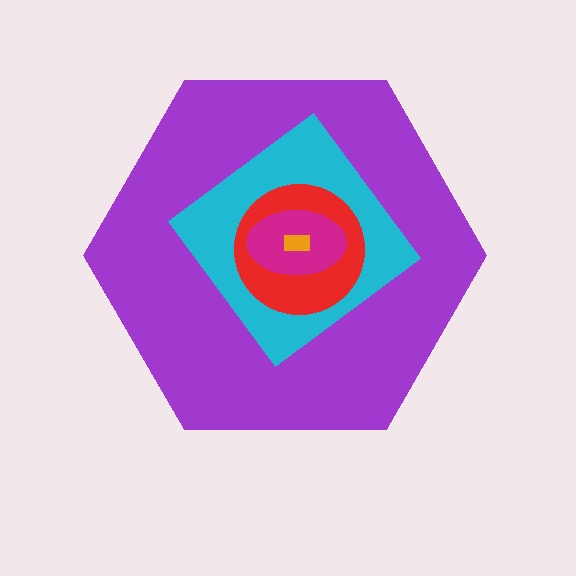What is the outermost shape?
The purple hexagon.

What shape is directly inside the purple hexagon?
The cyan diamond.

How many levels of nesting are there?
5.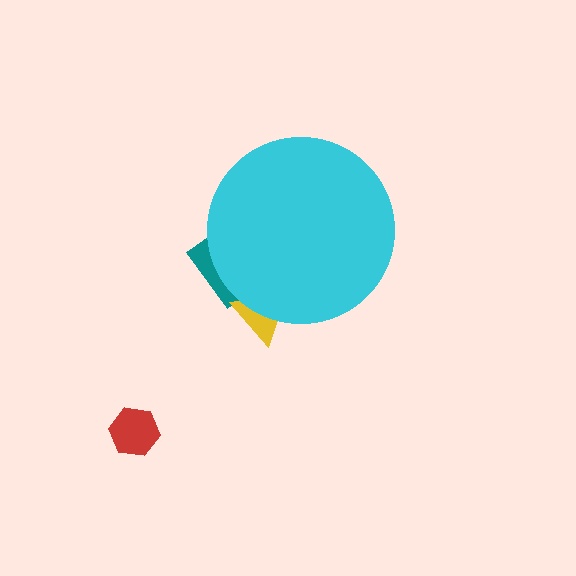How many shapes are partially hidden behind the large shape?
2 shapes are partially hidden.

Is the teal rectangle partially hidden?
Yes, the teal rectangle is partially hidden behind the cyan circle.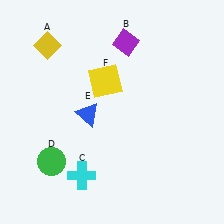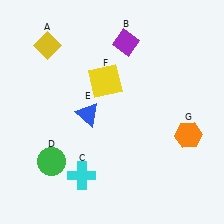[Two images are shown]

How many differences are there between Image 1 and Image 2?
There is 1 difference between the two images.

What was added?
An orange hexagon (G) was added in Image 2.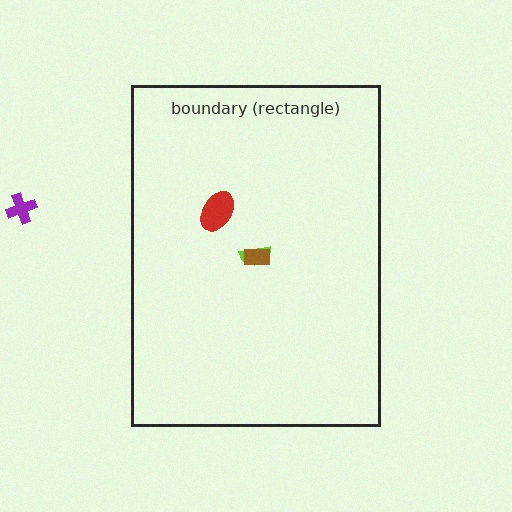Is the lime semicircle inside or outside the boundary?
Inside.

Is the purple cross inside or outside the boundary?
Outside.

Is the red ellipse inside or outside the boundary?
Inside.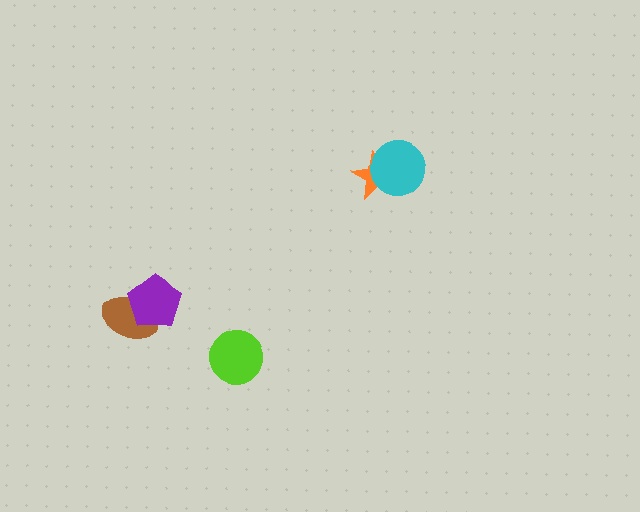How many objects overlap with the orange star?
1 object overlaps with the orange star.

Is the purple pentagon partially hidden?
No, no other shape covers it.